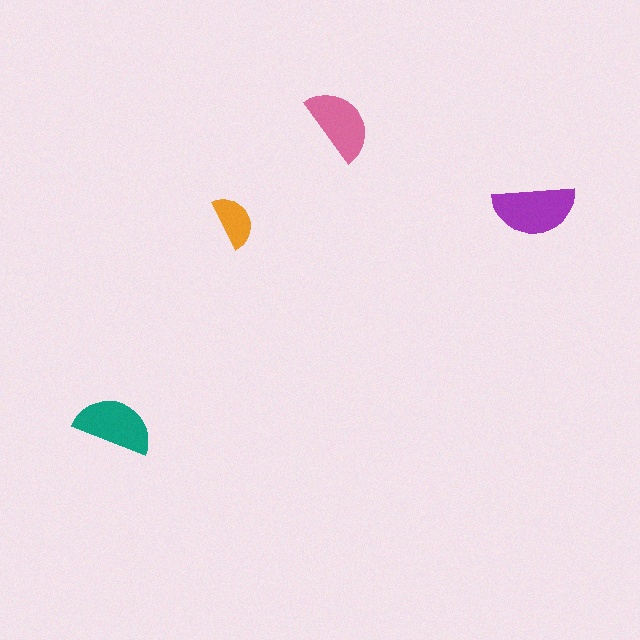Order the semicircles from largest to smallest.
the purple one, the teal one, the pink one, the orange one.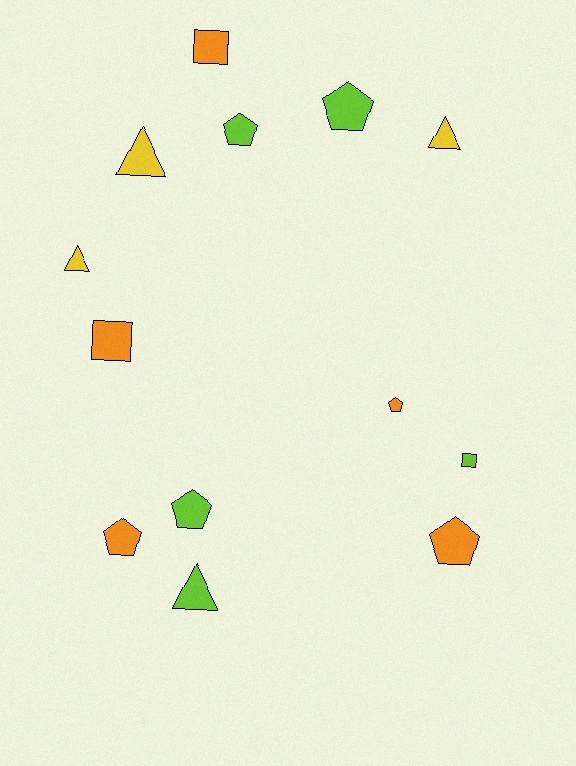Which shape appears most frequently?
Pentagon, with 6 objects.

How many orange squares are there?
There are 2 orange squares.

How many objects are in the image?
There are 13 objects.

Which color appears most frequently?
Lime, with 5 objects.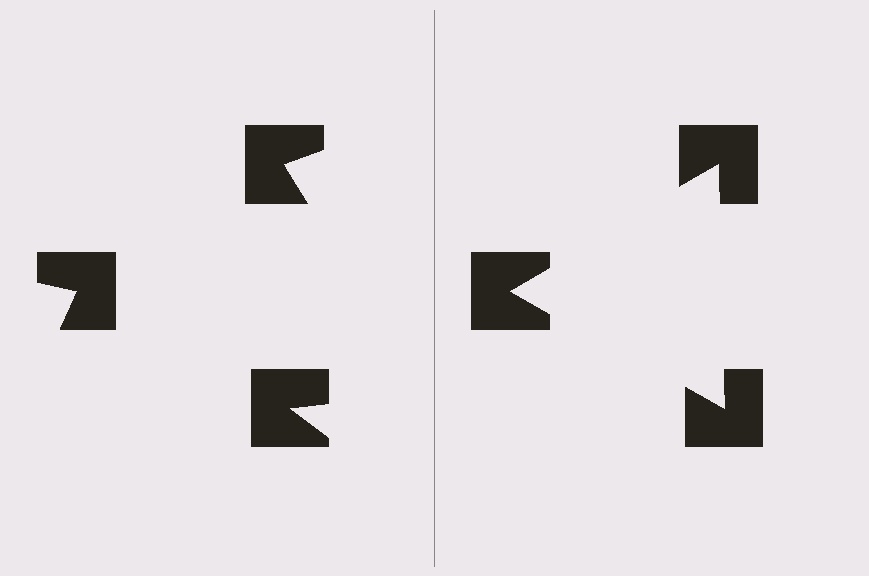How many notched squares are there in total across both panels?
6 — 3 on each side.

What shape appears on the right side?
An illusory triangle.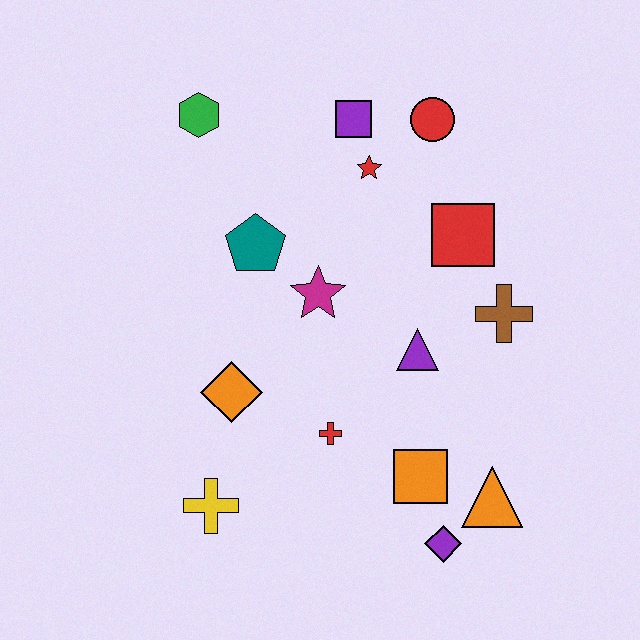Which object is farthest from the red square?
The yellow cross is farthest from the red square.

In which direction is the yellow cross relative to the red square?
The yellow cross is below the red square.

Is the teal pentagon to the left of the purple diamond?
Yes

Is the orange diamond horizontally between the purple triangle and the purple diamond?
No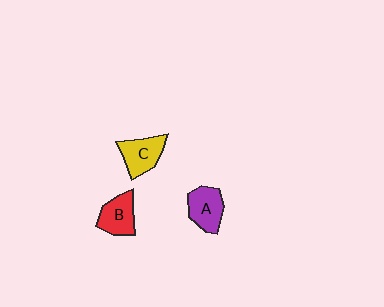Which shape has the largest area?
Shape A (purple).